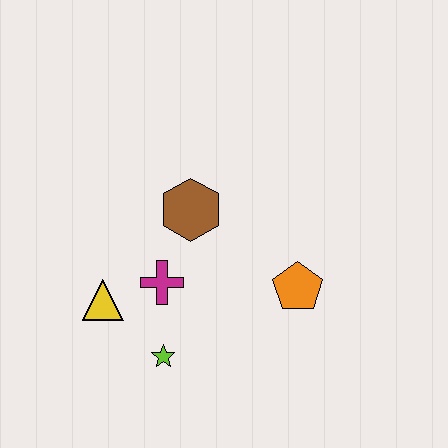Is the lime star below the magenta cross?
Yes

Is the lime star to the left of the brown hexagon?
Yes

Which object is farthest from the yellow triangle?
The orange pentagon is farthest from the yellow triangle.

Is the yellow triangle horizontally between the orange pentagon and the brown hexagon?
No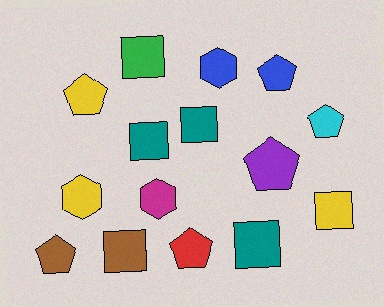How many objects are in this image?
There are 15 objects.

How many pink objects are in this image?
There are no pink objects.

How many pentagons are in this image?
There are 6 pentagons.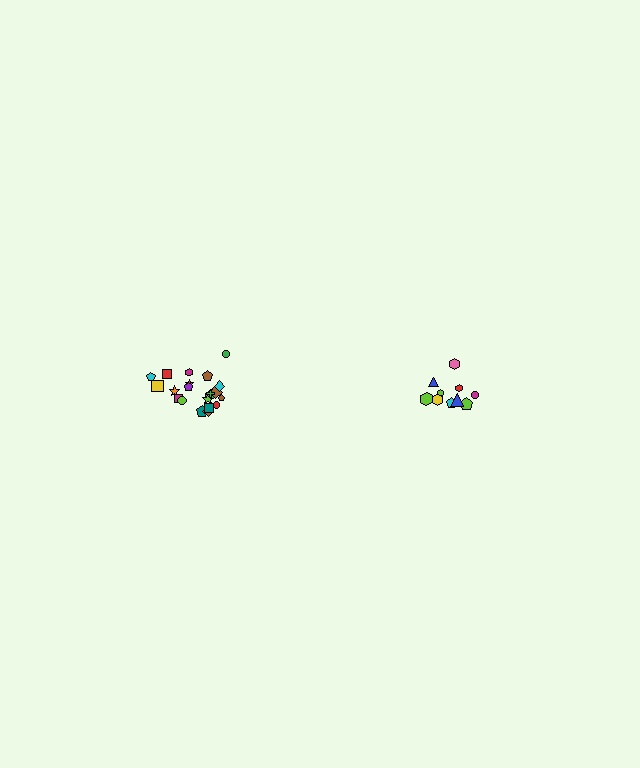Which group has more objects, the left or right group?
The left group.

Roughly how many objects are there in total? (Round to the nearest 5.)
Roughly 30 objects in total.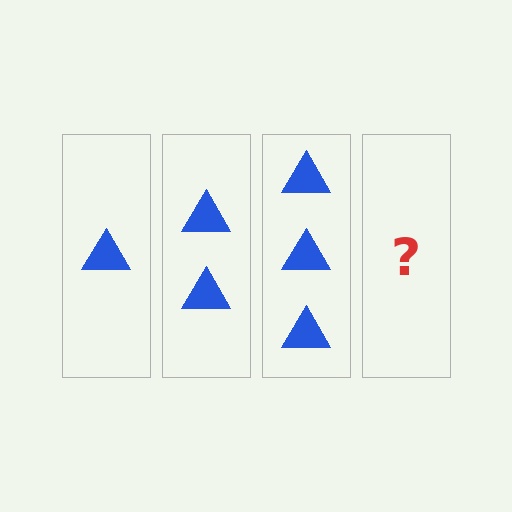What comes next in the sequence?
The next element should be 4 triangles.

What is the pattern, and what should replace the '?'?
The pattern is that each step adds one more triangle. The '?' should be 4 triangles.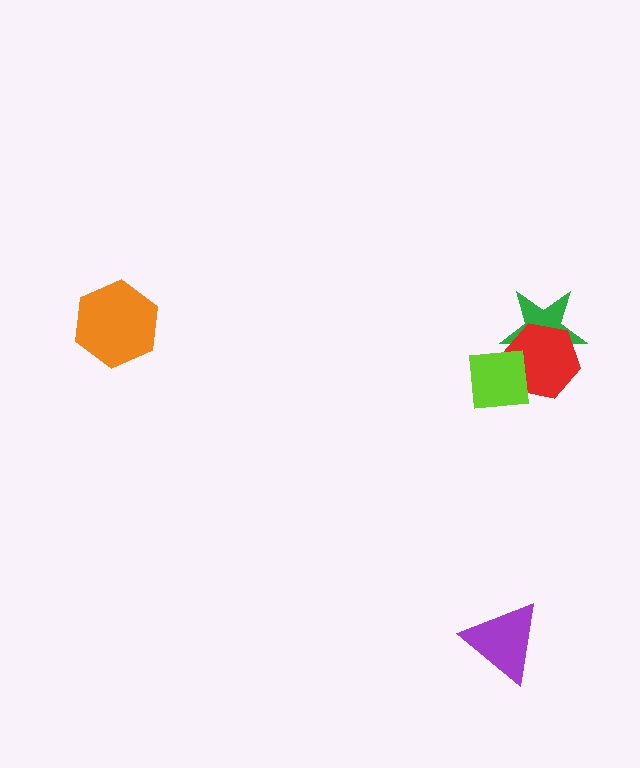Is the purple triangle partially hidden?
No, no other shape covers it.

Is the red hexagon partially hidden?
Yes, it is partially covered by another shape.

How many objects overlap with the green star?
2 objects overlap with the green star.